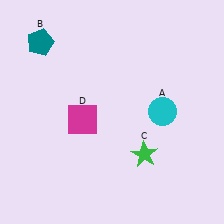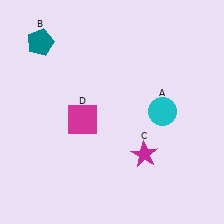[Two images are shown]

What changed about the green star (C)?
In Image 1, C is green. In Image 2, it changed to magenta.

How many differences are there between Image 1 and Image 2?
There is 1 difference between the two images.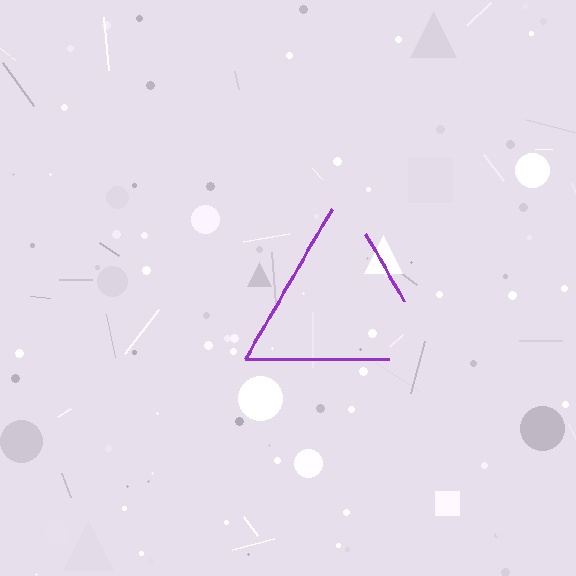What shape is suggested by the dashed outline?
The dashed outline suggests a triangle.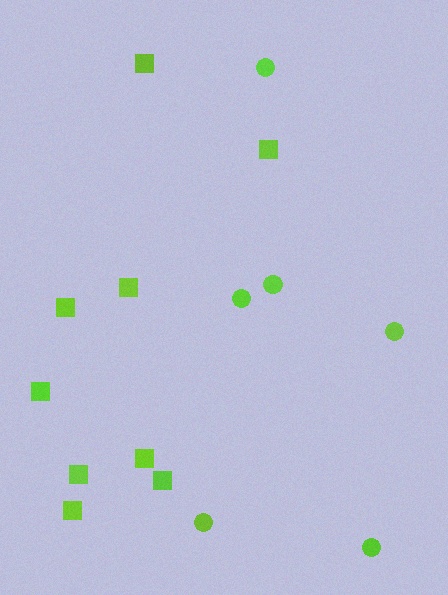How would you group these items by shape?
There are 2 groups: one group of squares (9) and one group of circles (6).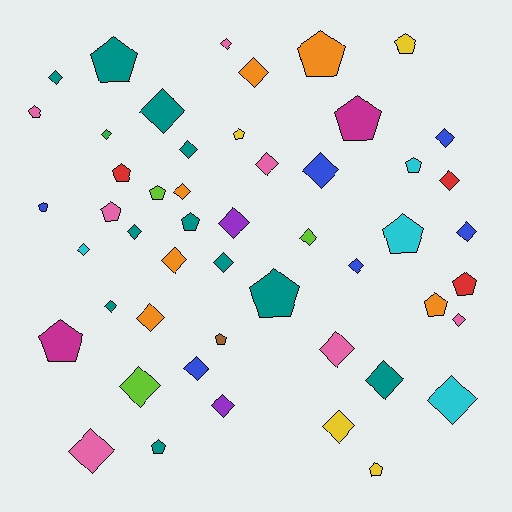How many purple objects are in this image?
There are 2 purple objects.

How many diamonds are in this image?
There are 30 diamonds.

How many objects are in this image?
There are 50 objects.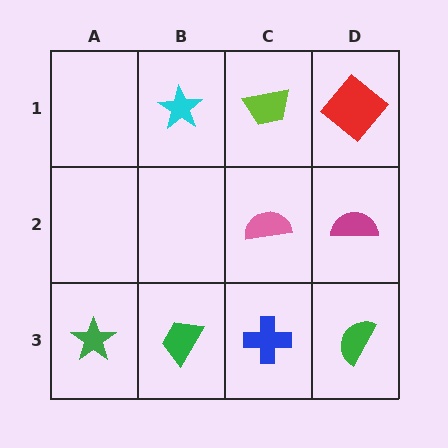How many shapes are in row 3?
4 shapes.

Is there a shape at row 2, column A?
No, that cell is empty.